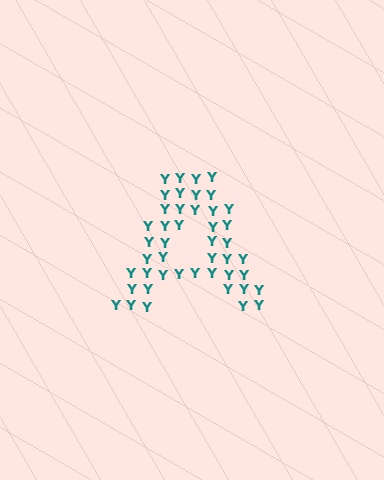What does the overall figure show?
The overall figure shows the letter A.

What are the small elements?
The small elements are letter Y's.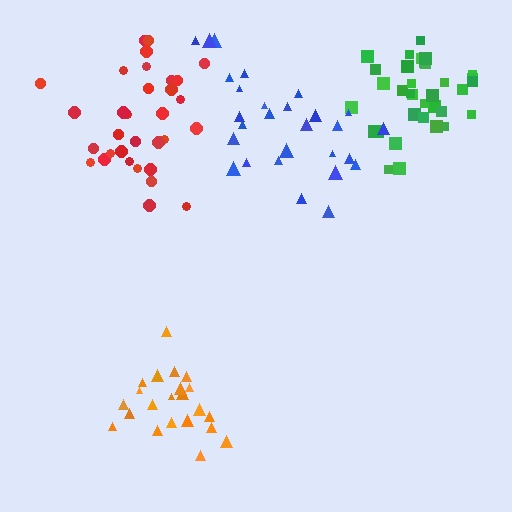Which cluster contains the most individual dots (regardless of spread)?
Green (34).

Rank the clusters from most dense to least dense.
green, orange, red, blue.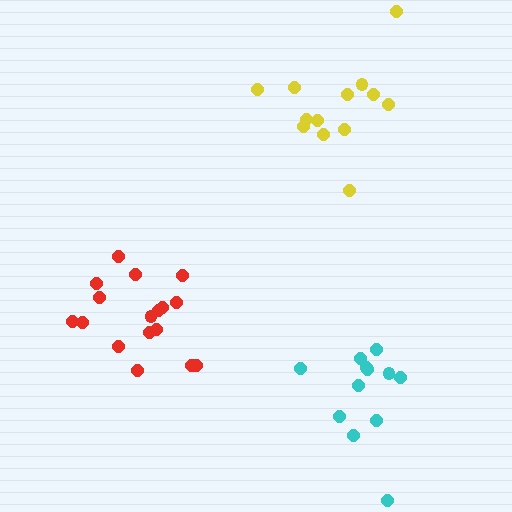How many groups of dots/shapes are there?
There are 3 groups.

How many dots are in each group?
Group 1: 17 dots, Group 2: 12 dots, Group 3: 13 dots (42 total).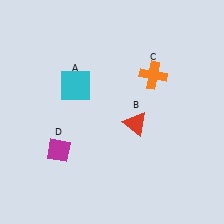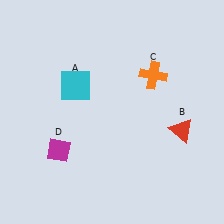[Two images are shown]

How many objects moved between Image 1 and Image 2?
1 object moved between the two images.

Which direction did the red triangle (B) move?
The red triangle (B) moved right.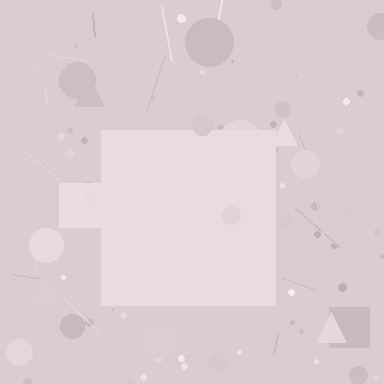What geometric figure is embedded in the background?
A square is embedded in the background.